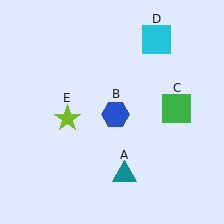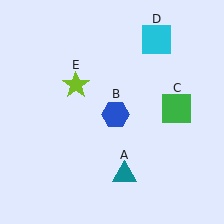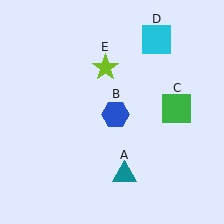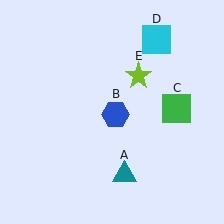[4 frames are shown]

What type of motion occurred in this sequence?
The lime star (object E) rotated clockwise around the center of the scene.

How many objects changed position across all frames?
1 object changed position: lime star (object E).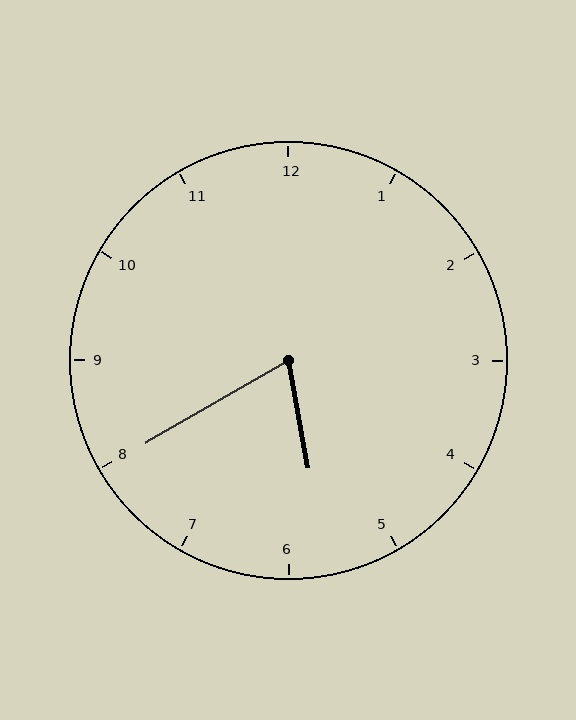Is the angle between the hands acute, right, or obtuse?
It is acute.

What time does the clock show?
5:40.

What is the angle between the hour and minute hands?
Approximately 70 degrees.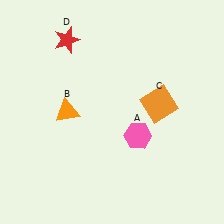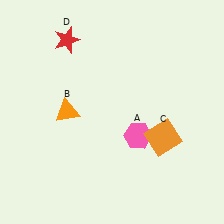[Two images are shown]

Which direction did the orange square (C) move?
The orange square (C) moved down.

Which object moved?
The orange square (C) moved down.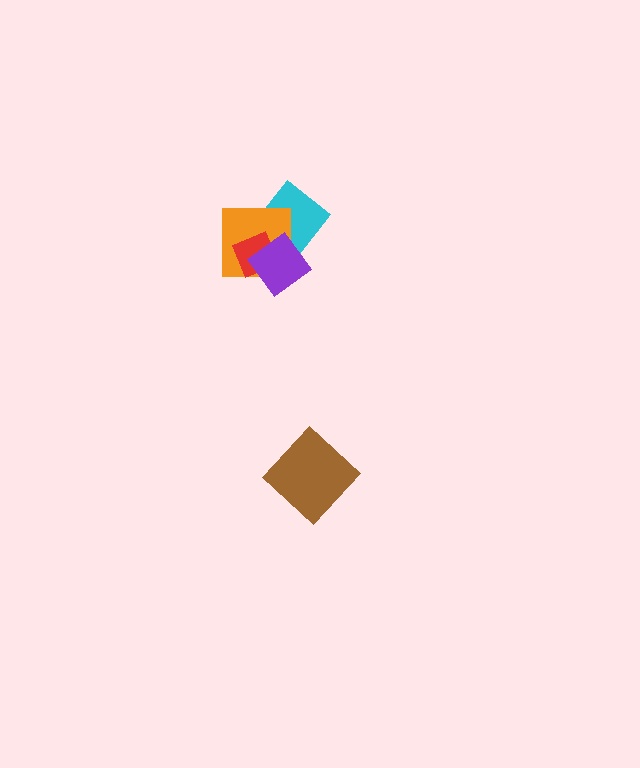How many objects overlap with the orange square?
3 objects overlap with the orange square.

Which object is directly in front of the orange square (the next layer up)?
The red diamond is directly in front of the orange square.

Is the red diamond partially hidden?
Yes, it is partially covered by another shape.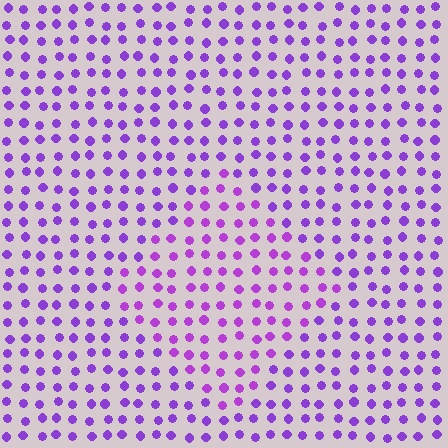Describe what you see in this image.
The image is filled with small purple elements in a uniform arrangement. A diamond-shaped region is visible where the elements are tinted to a slightly different hue, forming a subtle color boundary.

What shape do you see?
I see a diamond.